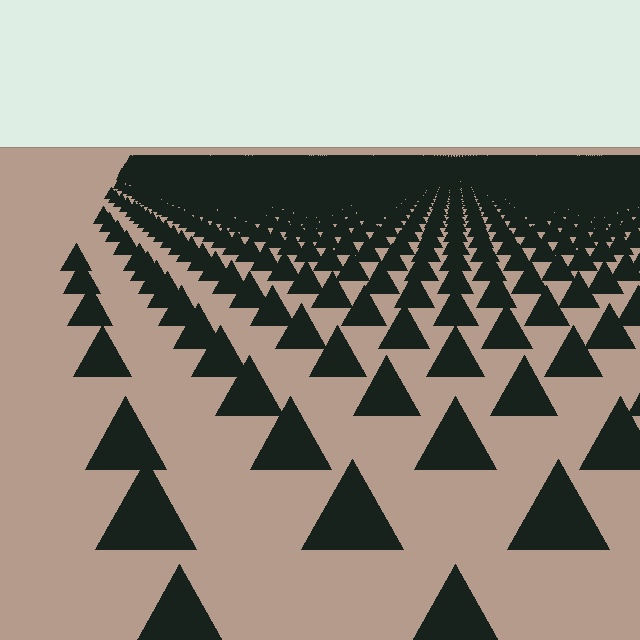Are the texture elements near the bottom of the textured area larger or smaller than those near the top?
Larger. Near the bottom, elements are closer to the viewer and appear at a bigger on-screen size.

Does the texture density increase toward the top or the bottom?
Density increases toward the top.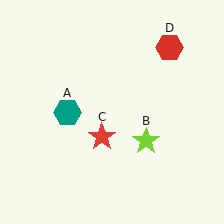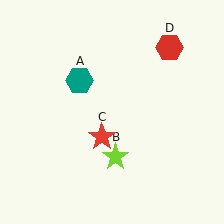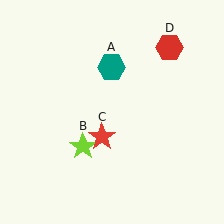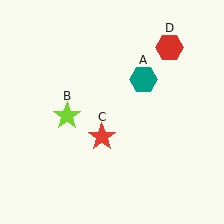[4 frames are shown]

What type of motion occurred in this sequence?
The teal hexagon (object A), lime star (object B) rotated clockwise around the center of the scene.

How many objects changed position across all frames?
2 objects changed position: teal hexagon (object A), lime star (object B).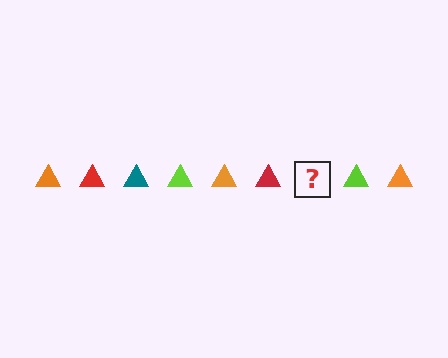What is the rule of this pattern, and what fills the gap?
The rule is that the pattern cycles through orange, red, teal, lime triangles. The gap should be filled with a teal triangle.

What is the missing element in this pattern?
The missing element is a teal triangle.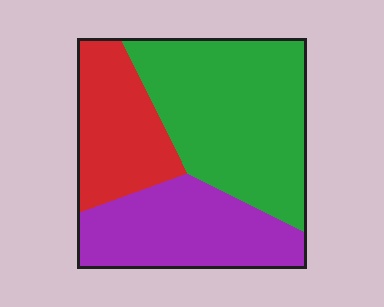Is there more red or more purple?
Purple.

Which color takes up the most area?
Green, at roughly 45%.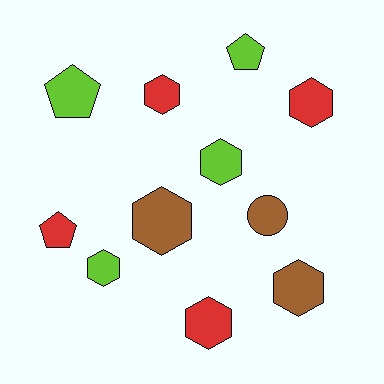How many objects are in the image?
There are 11 objects.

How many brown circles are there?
There is 1 brown circle.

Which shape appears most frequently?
Hexagon, with 7 objects.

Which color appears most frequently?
Red, with 4 objects.